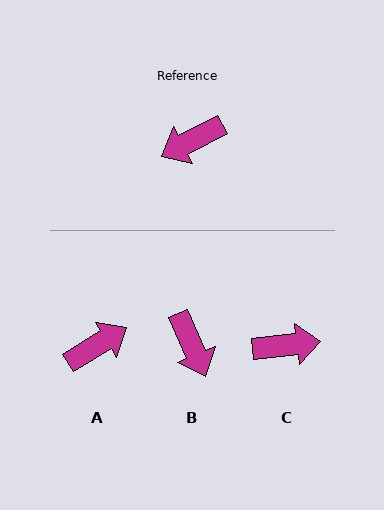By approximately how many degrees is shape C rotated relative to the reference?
Approximately 159 degrees counter-clockwise.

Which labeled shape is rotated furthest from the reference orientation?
A, about 176 degrees away.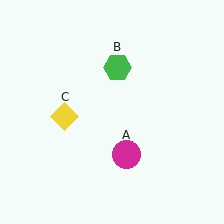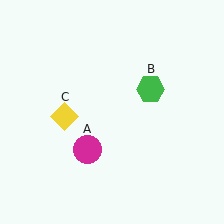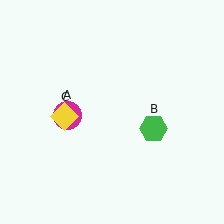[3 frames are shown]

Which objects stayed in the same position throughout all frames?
Yellow diamond (object C) remained stationary.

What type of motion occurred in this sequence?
The magenta circle (object A), green hexagon (object B) rotated clockwise around the center of the scene.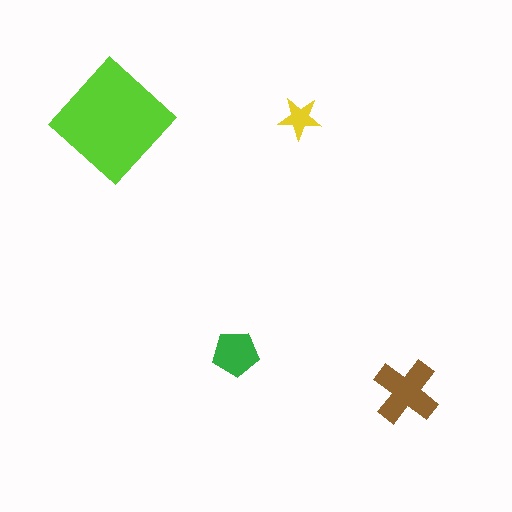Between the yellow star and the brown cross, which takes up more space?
The brown cross.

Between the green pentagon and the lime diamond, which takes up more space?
The lime diamond.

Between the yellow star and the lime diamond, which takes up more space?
The lime diamond.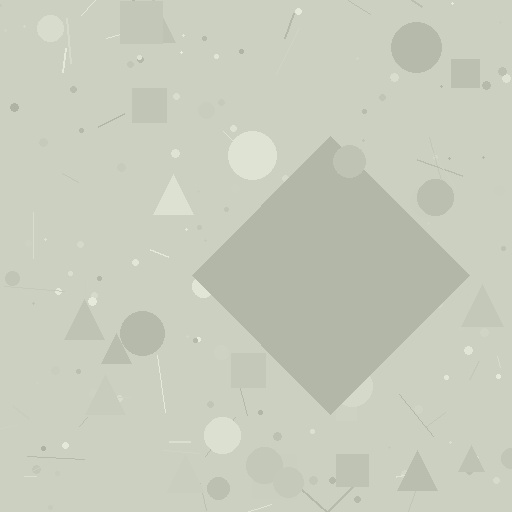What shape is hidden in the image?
A diamond is hidden in the image.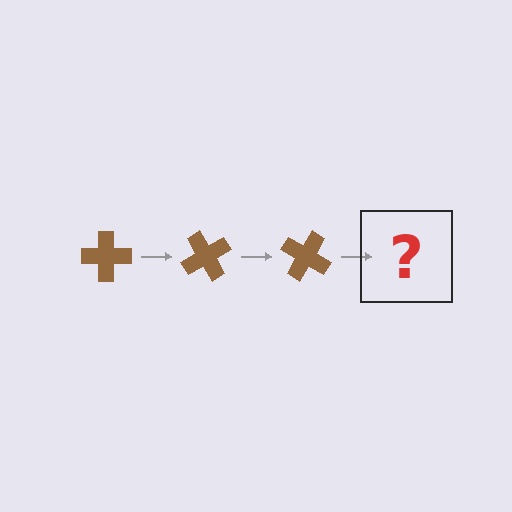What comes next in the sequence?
The next element should be a brown cross rotated 180 degrees.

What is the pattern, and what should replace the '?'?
The pattern is that the cross rotates 60 degrees each step. The '?' should be a brown cross rotated 180 degrees.